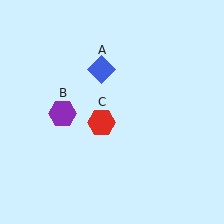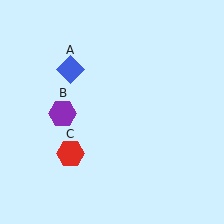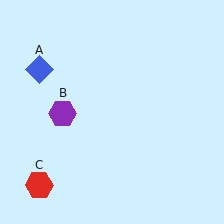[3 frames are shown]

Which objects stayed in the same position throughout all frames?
Purple hexagon (object B) remained stationary.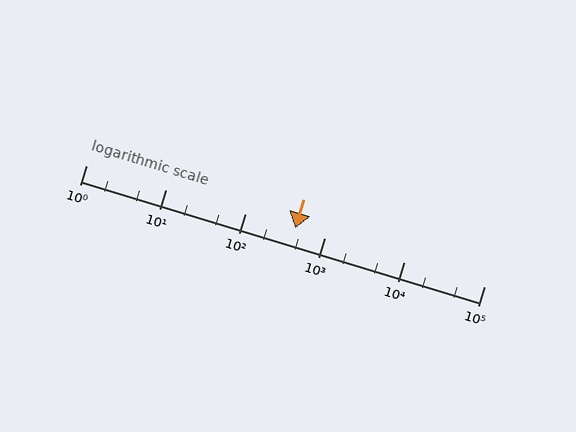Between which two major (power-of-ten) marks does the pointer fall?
The pointer is between 100 and 1000.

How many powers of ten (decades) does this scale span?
The scale spans 5 decades, from 1 to 100000.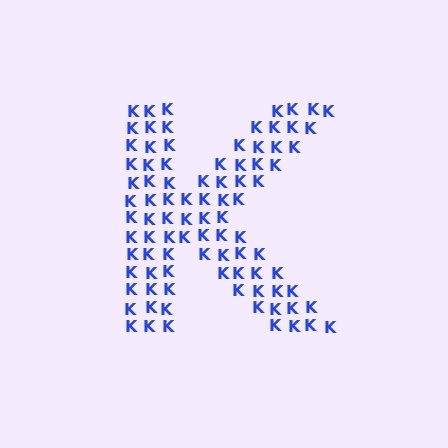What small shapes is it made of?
It is made of small letter K's.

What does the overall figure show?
The overall figure shows the letter K.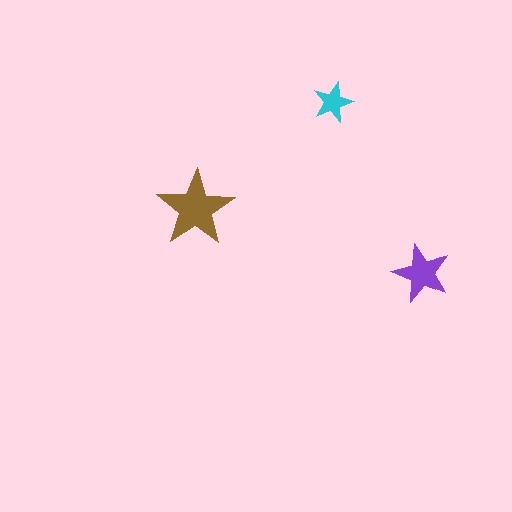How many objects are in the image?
There are 3 objects in the image.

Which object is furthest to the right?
The purple star is rightmost.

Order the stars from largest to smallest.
the brown one, the purple one, the cyan one.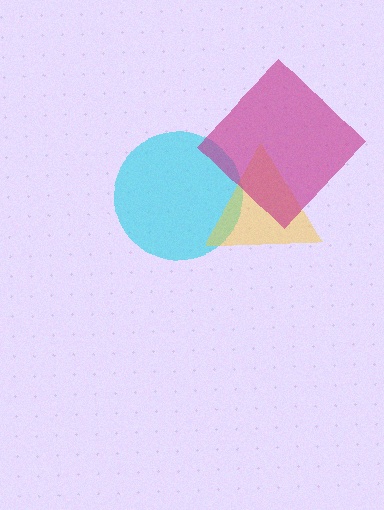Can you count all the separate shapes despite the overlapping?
Yes, there are 3 separate shapes.